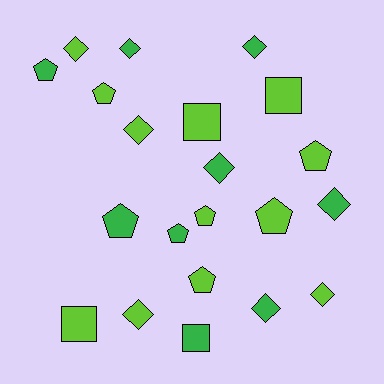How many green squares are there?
There is 1 green square.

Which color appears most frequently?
Lime, with 12 objects.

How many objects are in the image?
There are 21 objects.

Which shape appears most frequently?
Diamond, with 9 objects.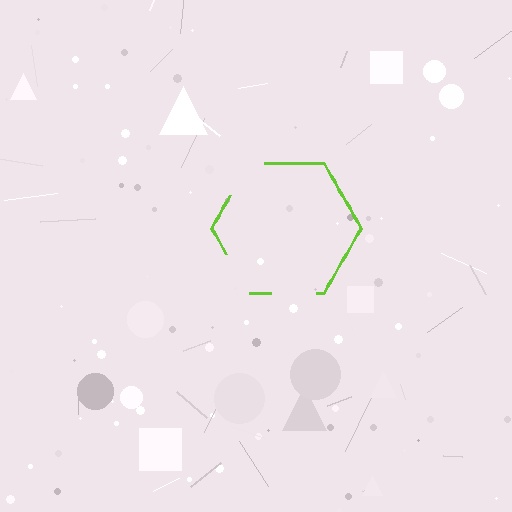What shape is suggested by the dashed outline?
The dashed outline suggests a hexagon.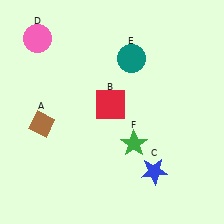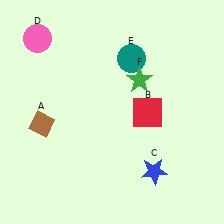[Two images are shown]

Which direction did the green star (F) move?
The green star (F) moved up.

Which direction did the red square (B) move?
The red square (B) moved right.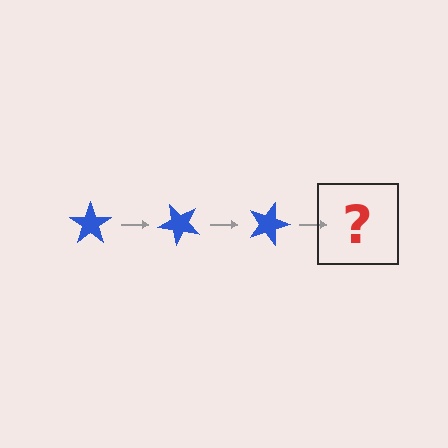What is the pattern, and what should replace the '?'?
The pattern is that the star rotates 45 degrees each step. The '?' should be a blue star rotated 135 degrees.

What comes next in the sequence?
The next element should be a blue star rotated 135 degrees.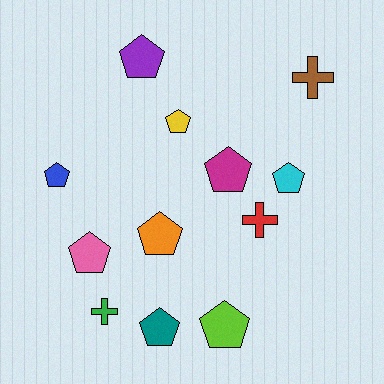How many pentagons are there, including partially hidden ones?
There are 9 pentagons.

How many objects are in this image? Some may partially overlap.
There are 12 objects.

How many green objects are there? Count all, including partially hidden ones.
There is 1 green object.